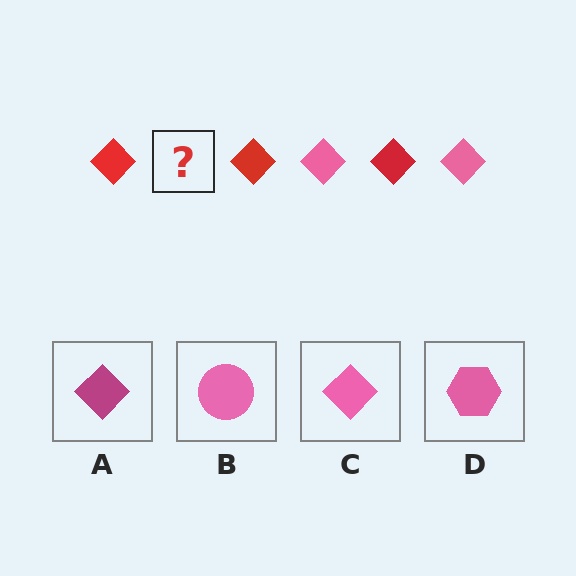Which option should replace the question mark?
Option C.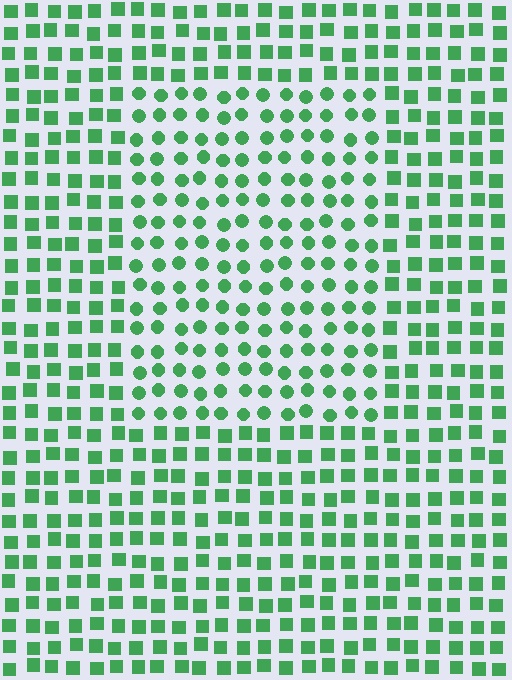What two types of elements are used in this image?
The image uses circles inside the rectangle region and squares outside it.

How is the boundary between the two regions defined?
The boundary is defined by a change in element shape: circles inside vs. squares outside. All elements share the same color and spacing.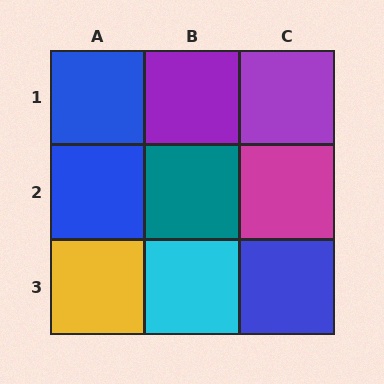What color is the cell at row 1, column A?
Blue.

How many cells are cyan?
1 cell is cyan.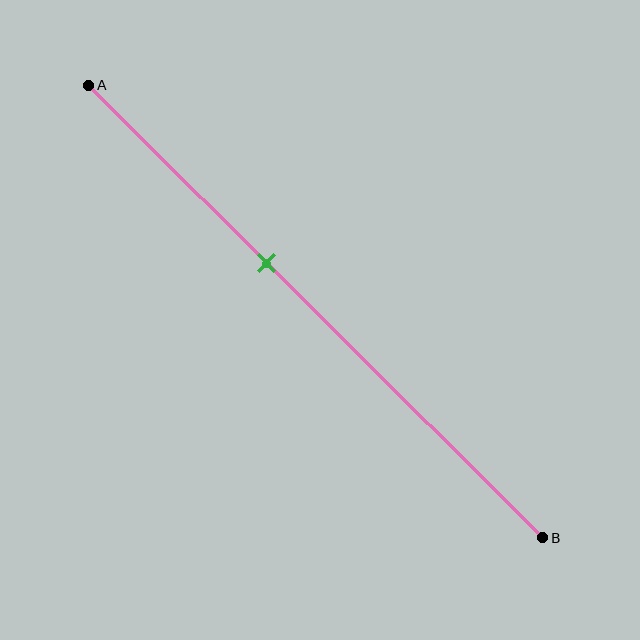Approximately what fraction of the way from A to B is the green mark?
The green mark is approximately 40% of the way from A to B.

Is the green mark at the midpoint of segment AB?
No, the mark is at about 40% from A, not at the 50% midpoint.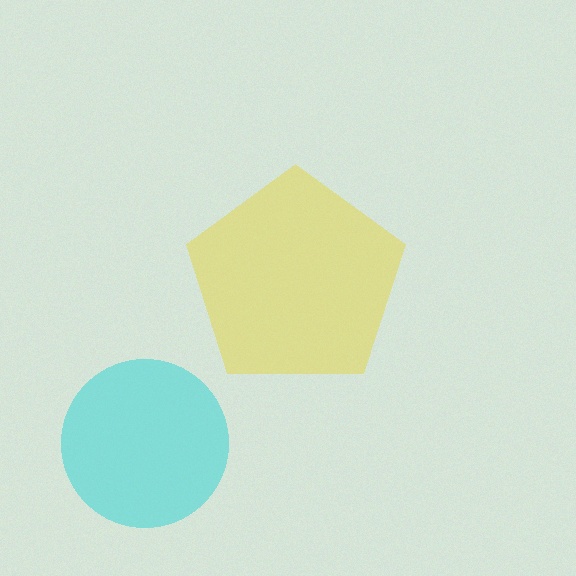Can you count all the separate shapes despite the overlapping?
Yes, there are 2 separate shapes.